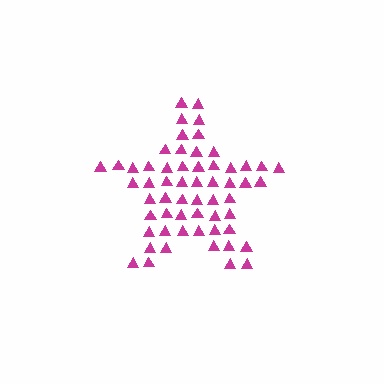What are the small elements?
The small elements are triangles.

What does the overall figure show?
The overall figure shows a star.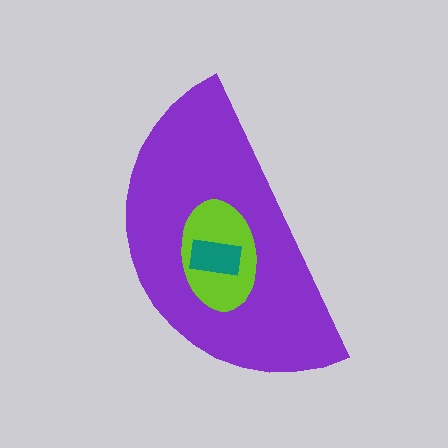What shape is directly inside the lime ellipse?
The teal rectangle.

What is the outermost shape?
The purple semicircle.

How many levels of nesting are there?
3.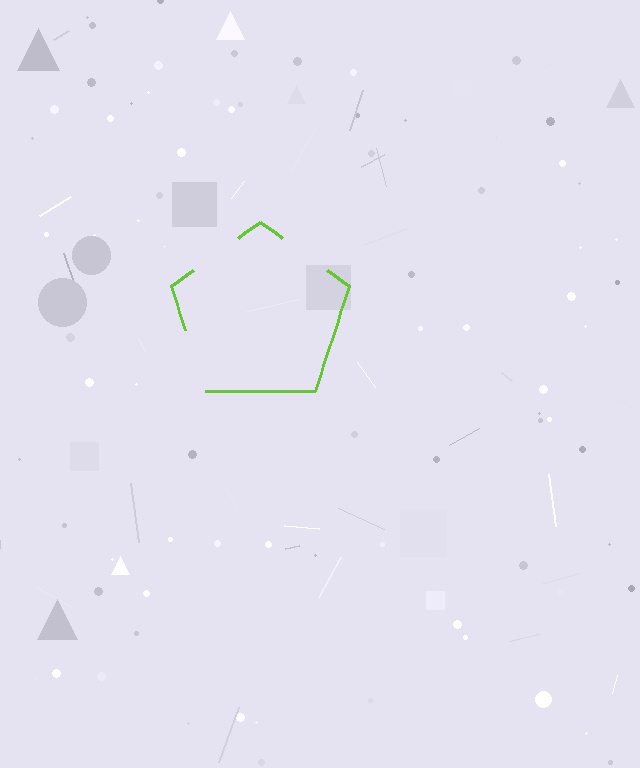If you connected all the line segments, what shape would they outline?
They would outline a pentagon.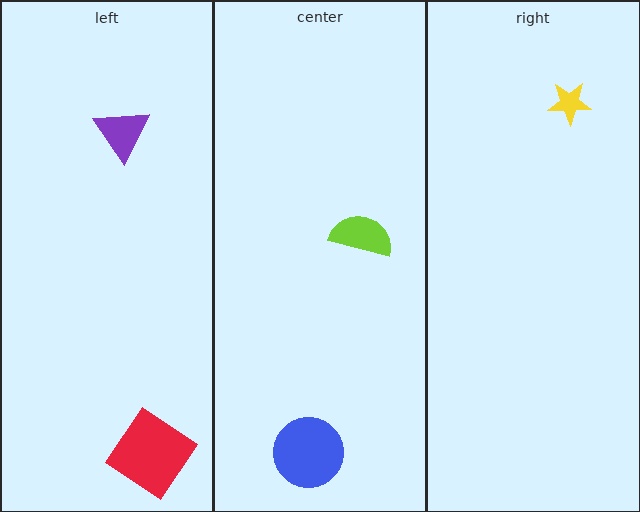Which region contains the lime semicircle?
The center region.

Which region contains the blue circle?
The center region.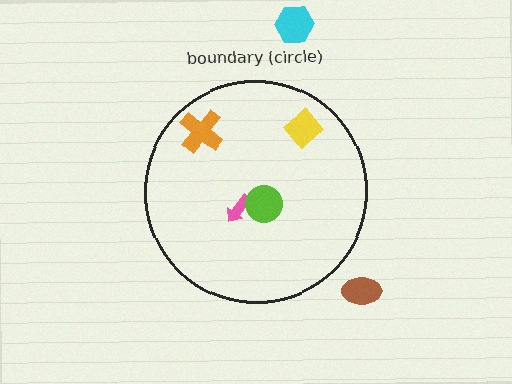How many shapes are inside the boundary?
4 inside, 2 outside.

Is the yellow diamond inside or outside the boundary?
Inside.